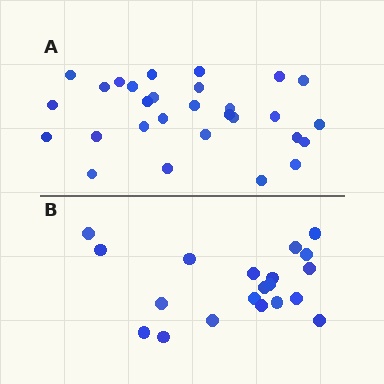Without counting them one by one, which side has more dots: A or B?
Region A (the top region) has more dots.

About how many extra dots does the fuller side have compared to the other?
Region A has roughly 8 or so more dots than region B.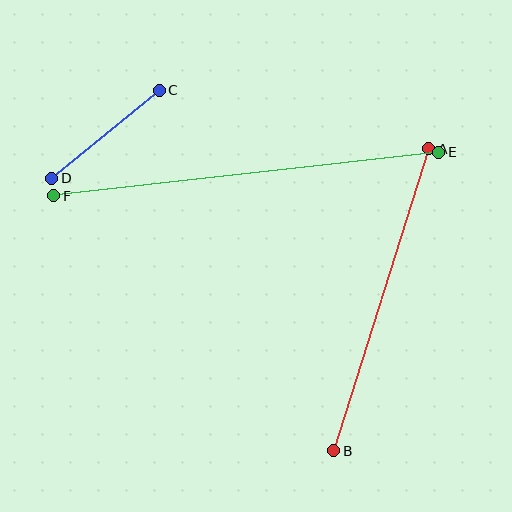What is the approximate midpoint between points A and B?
The midpoint is at approximately (381, 300) pixels.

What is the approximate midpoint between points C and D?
The midpoint is at approximately (105, 134) pixels.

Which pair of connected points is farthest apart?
Points E and F are farthest apart.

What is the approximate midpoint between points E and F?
The midpoint is at approximately (246, 174) pixels.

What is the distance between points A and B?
The distance is approximately 316 pixels.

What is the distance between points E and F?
The distance is approximately 388 pixels.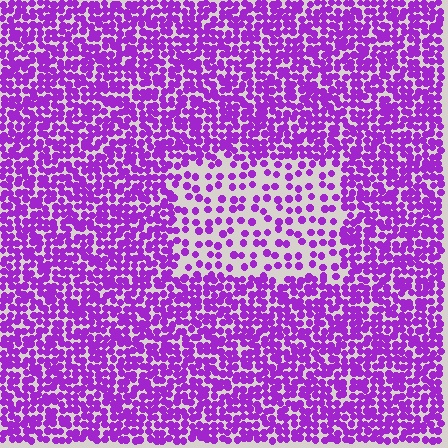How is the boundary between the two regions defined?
The boundary is defined by a change in element density (approximately 2.4x ratio). All elements are the same color, size, and shape.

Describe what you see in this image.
The image contains small purple elements arranged at two different densities. A rectangle-shaped region is visible where the elements are less densely packed than the surrounding area.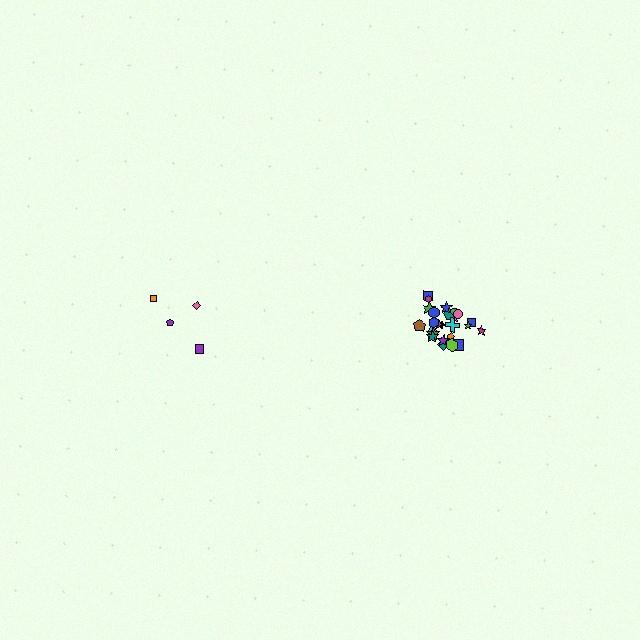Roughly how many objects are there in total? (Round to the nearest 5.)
Roughly 30 objects in total.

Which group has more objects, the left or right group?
The right group.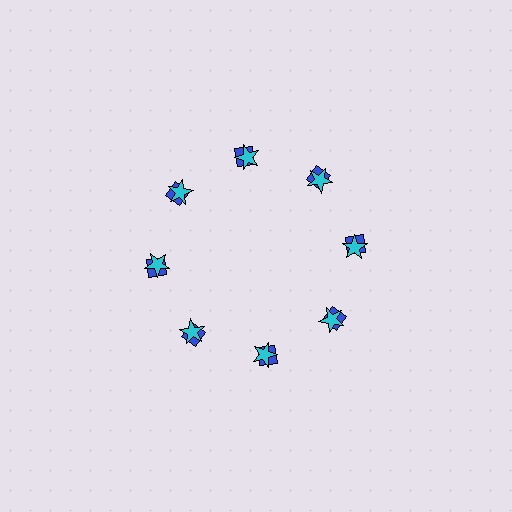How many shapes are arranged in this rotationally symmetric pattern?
There are 16 shapes, arranged in 8 groups of 2.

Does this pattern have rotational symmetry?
Yes, this pattern has 8-fold rotational symmetry. It looks the same after rotating 45 degrees around the center.